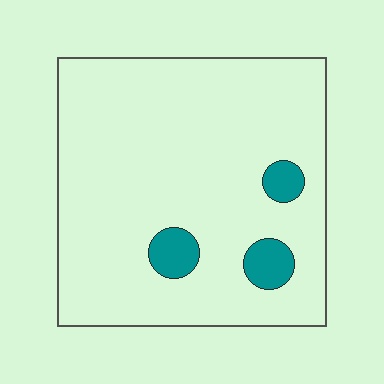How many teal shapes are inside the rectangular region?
3.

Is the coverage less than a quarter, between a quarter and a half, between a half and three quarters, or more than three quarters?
Less than a quarter.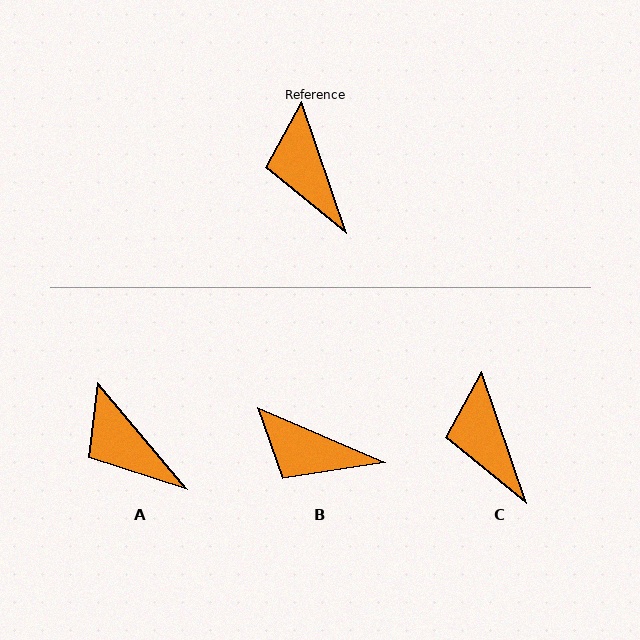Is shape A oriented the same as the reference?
No, it is off by about 21 degrees.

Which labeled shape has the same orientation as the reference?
C.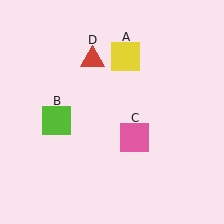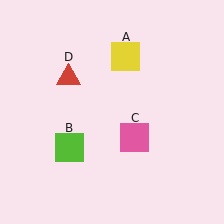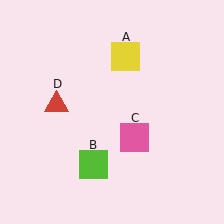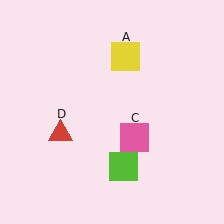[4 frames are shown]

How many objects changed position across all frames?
2 objects changed position: lime square (object B), red triangle (object D).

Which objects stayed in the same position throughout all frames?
Yellow square (object A) and pink square (object C) remained stationary.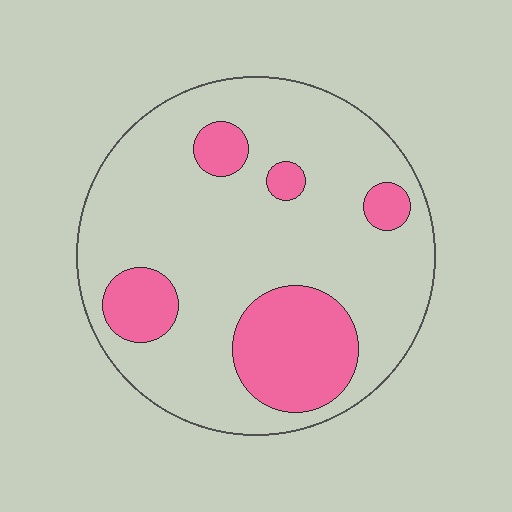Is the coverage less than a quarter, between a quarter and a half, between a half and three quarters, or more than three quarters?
Less than a quarter.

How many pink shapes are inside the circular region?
5.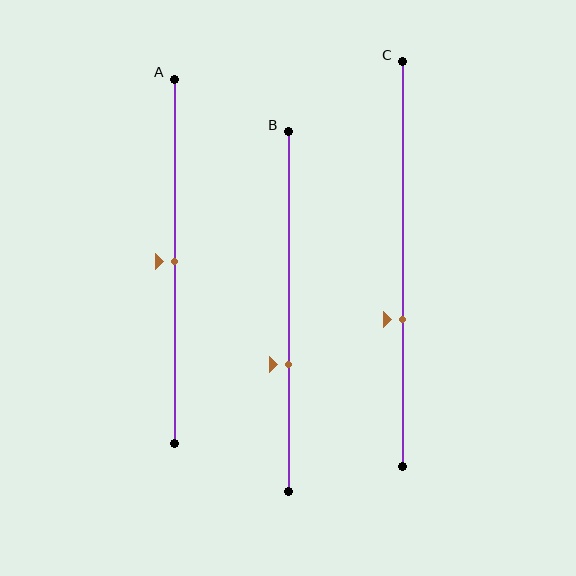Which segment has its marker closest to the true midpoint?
Segment A has its marker closest to the true midpoint.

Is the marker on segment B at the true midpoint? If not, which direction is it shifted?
No, the marker on segment B is shifted downward by about 15% of the segment length.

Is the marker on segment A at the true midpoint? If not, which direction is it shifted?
Yes, the marker on segment A is at the true midpoint.